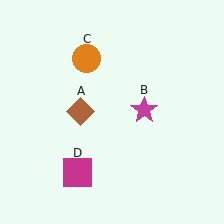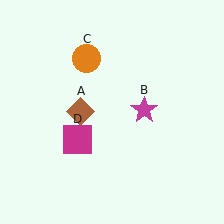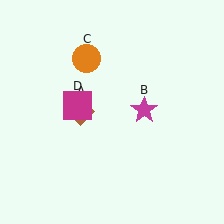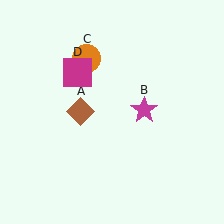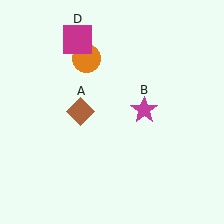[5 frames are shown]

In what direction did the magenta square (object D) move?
The magenta square (object D) moved up.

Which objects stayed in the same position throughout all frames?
Brown diamond (object A) and magenta star (object B) and orange circle (object C) remained stationary.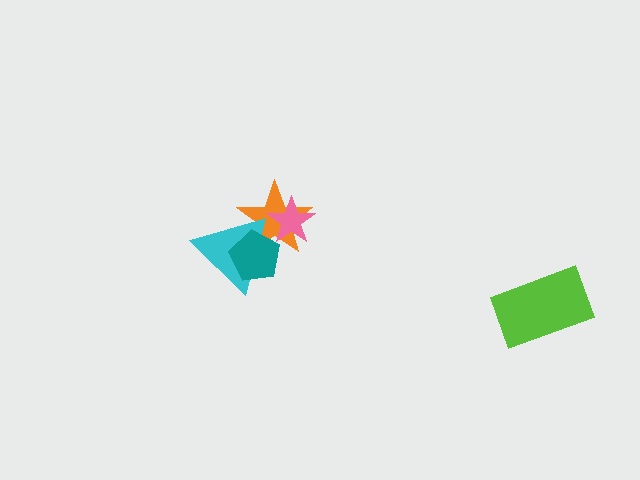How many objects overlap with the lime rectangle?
0 objects overlap with the lime rectangle.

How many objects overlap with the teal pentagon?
2 objects overlap with the teal pentagon.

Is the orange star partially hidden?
Yes, it is partially covered by another shape.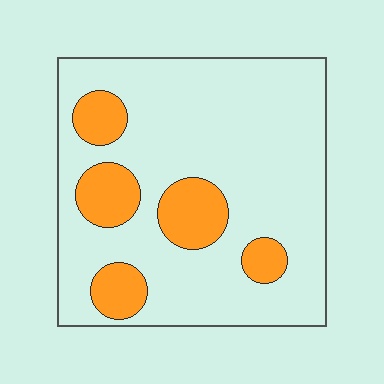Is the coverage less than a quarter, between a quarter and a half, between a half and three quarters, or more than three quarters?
Less than a quarter.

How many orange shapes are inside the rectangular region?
5.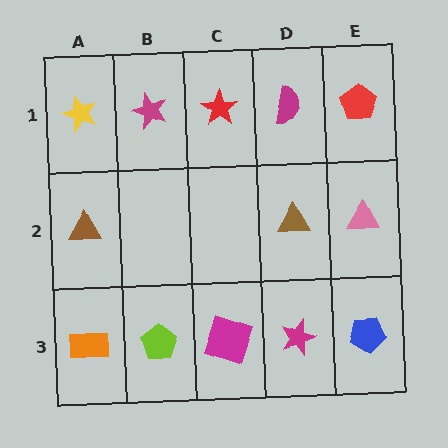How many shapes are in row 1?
5 shapes.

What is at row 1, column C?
A red star.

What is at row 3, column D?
A magenta star.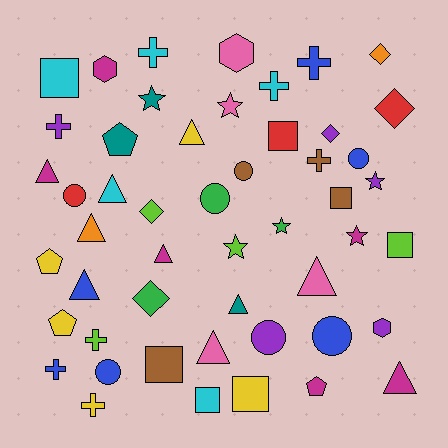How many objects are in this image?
There are 50 objects.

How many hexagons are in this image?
There are 3 hexagons.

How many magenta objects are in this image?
There are 6 magenta objects.